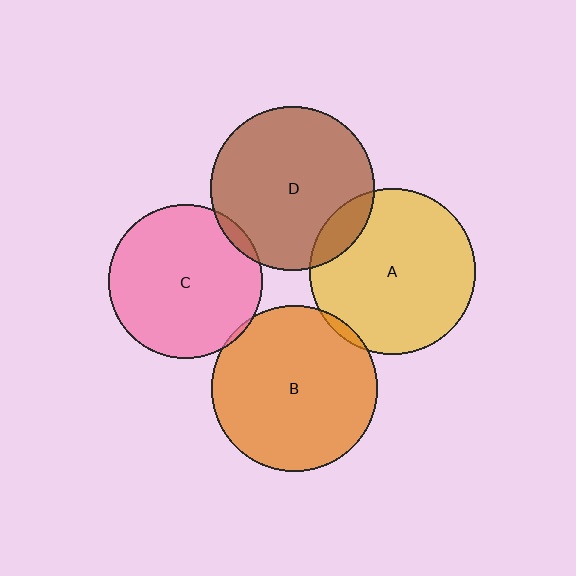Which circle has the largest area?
Circle B (orange).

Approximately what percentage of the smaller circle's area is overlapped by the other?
Approximately 5%.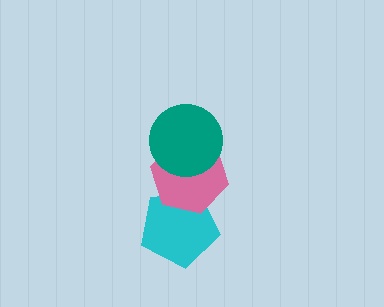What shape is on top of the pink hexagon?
The teal circle is on top of the pink hexagon.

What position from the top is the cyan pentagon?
The cyan pentagon is 3rd from the top.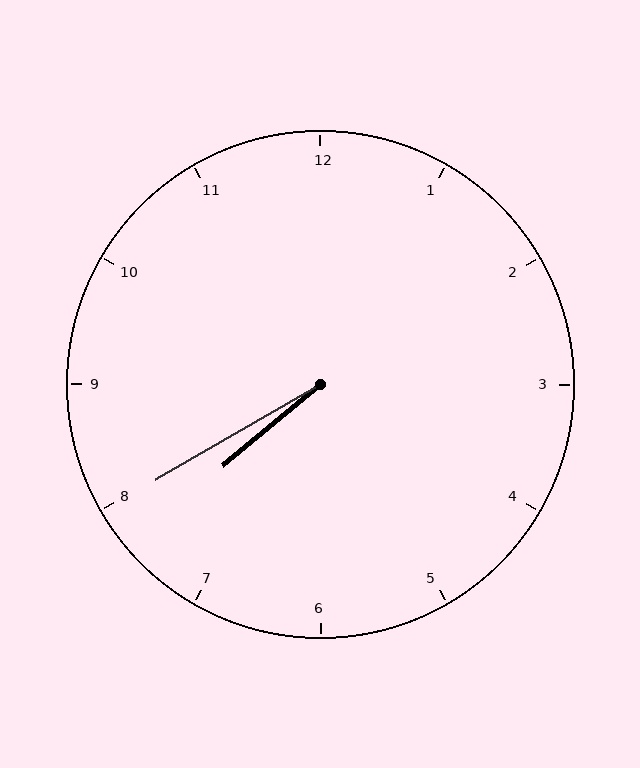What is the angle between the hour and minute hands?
Approximately 10 degrees.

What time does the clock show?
7:40.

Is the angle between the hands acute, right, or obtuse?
It is acute.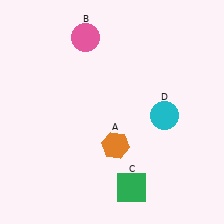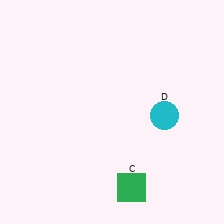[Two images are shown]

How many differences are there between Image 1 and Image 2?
There are 2 differences between the two images.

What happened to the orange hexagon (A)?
The orange hexagon (A) was removed in Image 2. It was in the bottom-right area of Image 1.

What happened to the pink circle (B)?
The pink circle (B) was removed in Image 2. It was in the top-left area of Image 1.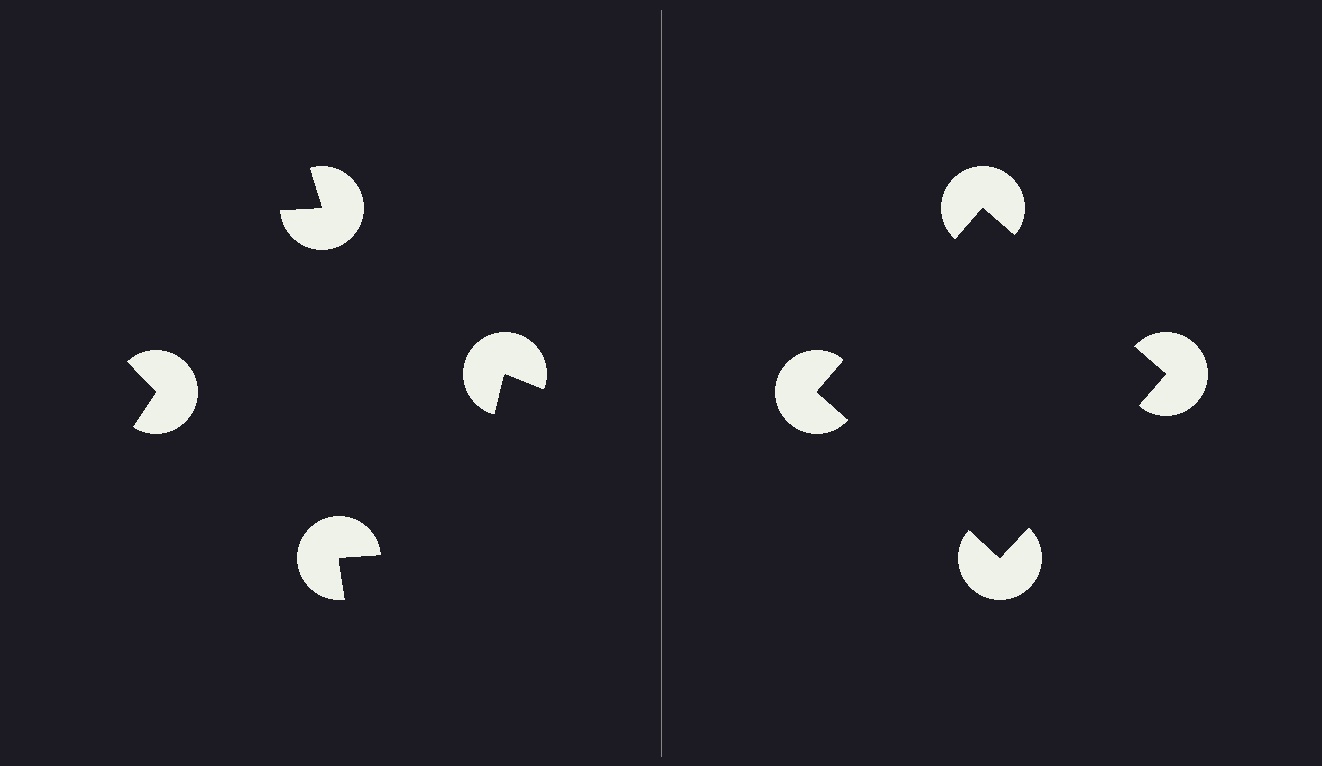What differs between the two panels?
The pac-man discs are positioned identically on both sides; only the wedge orientations differ. On the right they align to a square; on the left they are misaligned.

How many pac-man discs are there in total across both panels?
8 — 4 on each side.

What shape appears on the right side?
An illusory square.